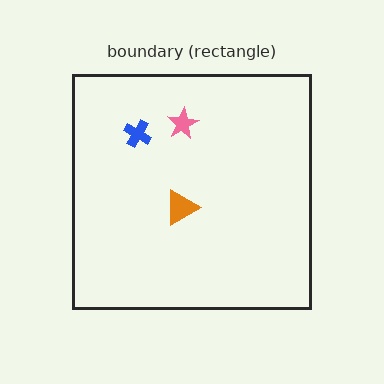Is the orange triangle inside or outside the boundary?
Inside.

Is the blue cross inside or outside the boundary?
Inside.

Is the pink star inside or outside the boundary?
Inside.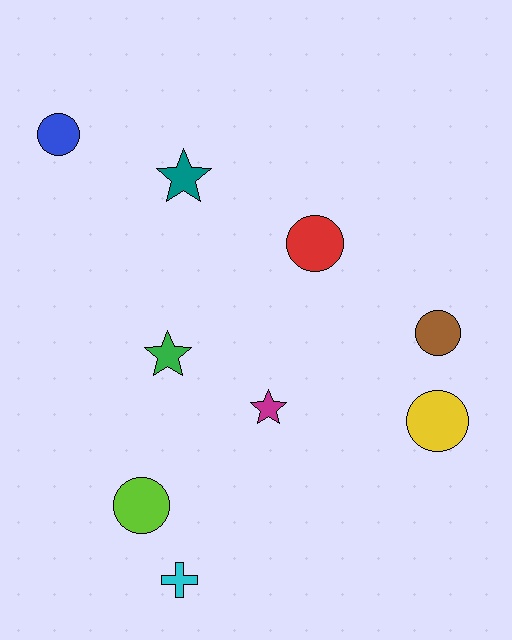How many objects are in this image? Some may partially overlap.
There are 9 objects.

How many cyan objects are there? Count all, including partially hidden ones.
There is 1 cyan object.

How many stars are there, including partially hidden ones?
There are 3 stars.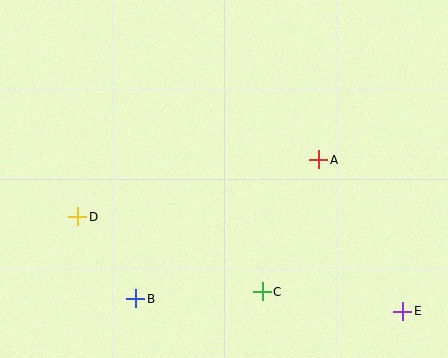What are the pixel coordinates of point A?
Point A is at (319, 160).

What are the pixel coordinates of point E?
Point E is at (403, 311).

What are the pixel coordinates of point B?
Point B is at (136, 299).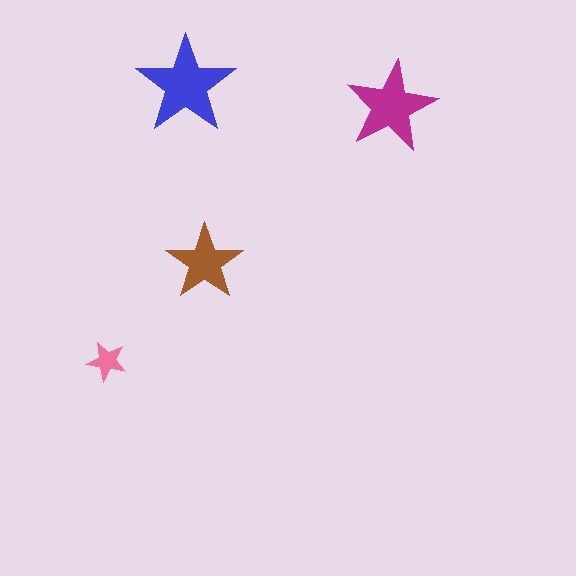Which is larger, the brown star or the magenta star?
The magenta one.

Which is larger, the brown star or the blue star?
The blue one.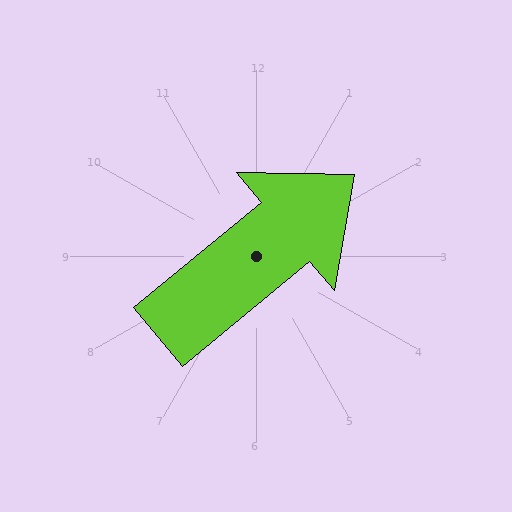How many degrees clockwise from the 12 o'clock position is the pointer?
Approximately 50 degrees.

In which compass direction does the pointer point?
Northeast.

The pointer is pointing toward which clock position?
Roughly 2 o'clock.